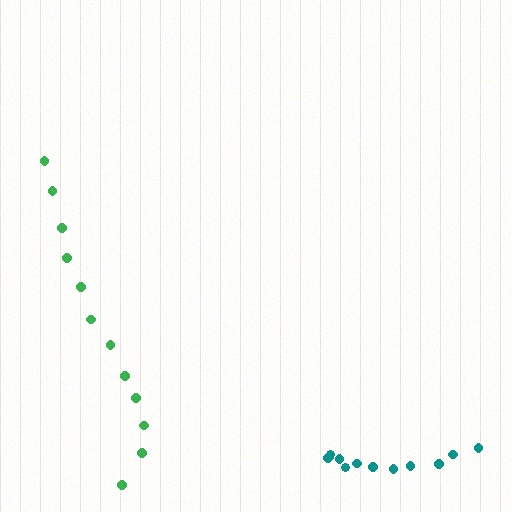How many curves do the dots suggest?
There are 2 distinct paths.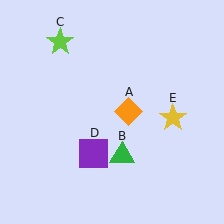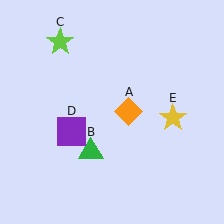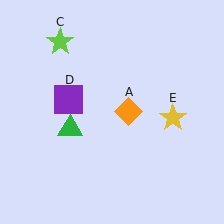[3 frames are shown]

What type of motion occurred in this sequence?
The green triangle (object B), purple square (object D) rotated clockwise around the center of the scene.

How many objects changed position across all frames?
2 objects changed position: green triangle (object B), purple square (object D).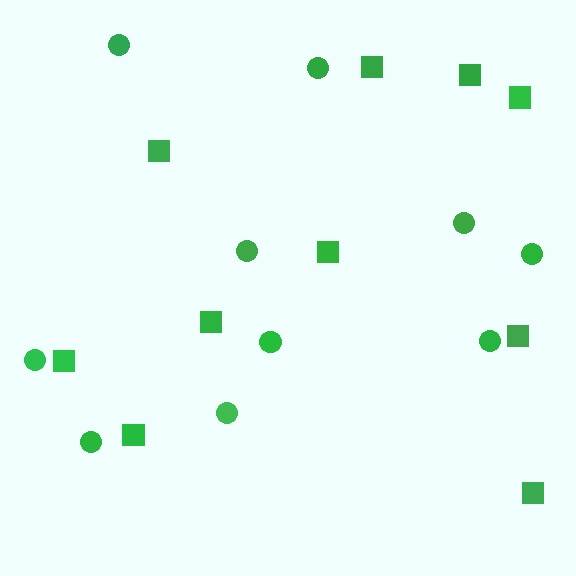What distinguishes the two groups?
There are 2 groups: one group of circles (10) and one group of squares (10).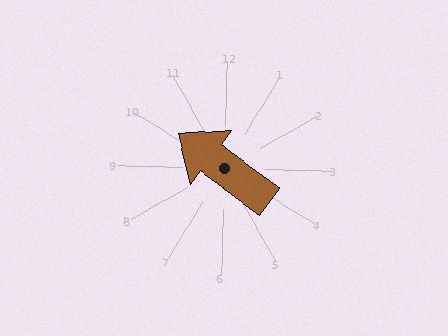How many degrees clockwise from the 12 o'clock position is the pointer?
Approximately 306 degrees.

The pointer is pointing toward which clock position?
Roughly 10 o'clock.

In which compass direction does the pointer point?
Northwest.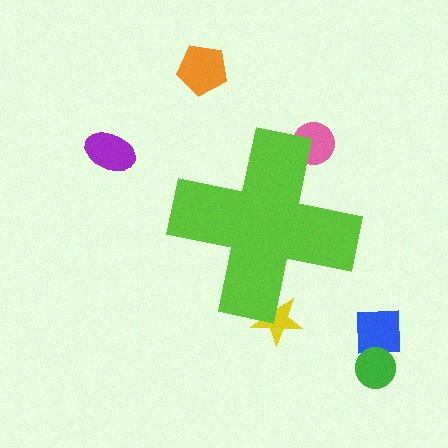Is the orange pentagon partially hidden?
No, the orange pentagon is fully visible.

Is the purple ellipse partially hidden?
No, the purple ellipse is fully visible.